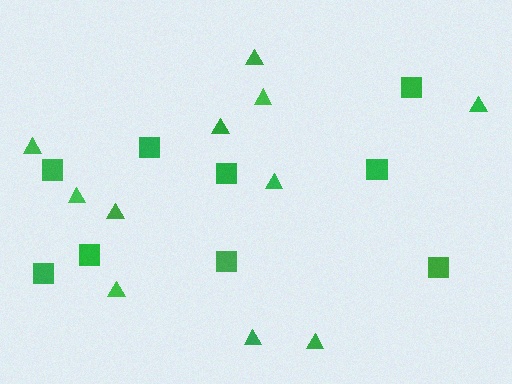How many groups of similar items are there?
There are 2 groups: one group of squares (9) and one group of triangles (11).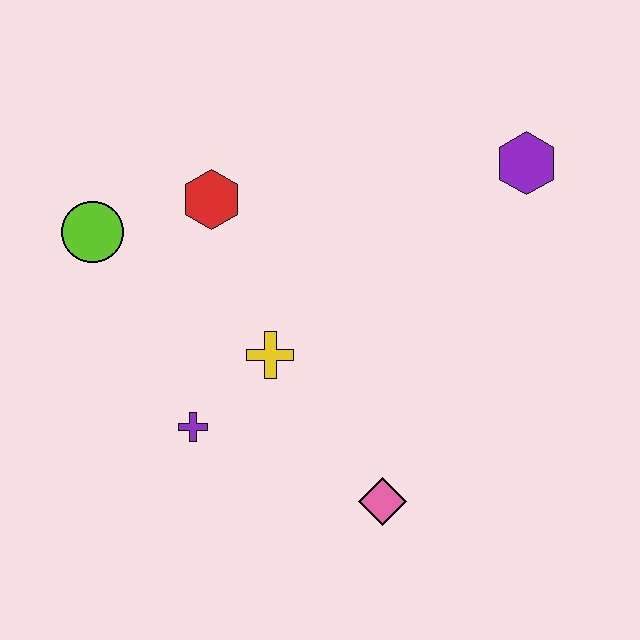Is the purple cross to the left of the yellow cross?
Yes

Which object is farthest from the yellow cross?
The purple hexagon is farthest from the yellow cross.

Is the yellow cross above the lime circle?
No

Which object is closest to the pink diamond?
The yellow cross is closest to the pink diamond.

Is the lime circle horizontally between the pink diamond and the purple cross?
No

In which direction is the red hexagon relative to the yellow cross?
The red hexagon is above the yellow cross.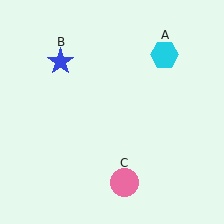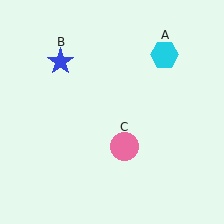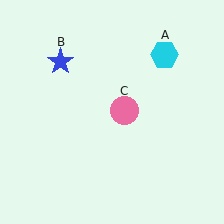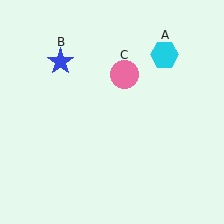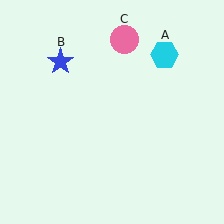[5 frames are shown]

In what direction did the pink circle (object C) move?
The pink circle (object C) moved up.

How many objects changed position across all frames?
1 object changed position: pink circle (object C).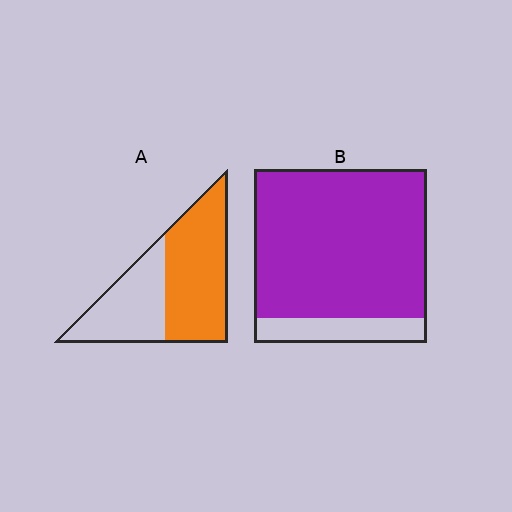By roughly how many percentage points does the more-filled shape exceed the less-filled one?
By roughly 25 percentage points (B over A).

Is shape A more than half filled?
Yes.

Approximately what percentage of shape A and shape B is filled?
A is approximately 60% and B is approximately 85%.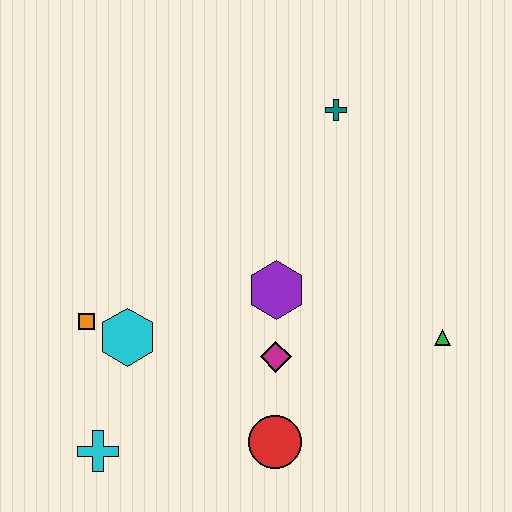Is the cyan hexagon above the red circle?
Yes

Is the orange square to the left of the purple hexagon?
Yes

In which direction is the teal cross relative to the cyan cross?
The teal cross is above the cyan cross.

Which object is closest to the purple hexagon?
The magenta diamond is closest to the purple hexagon.